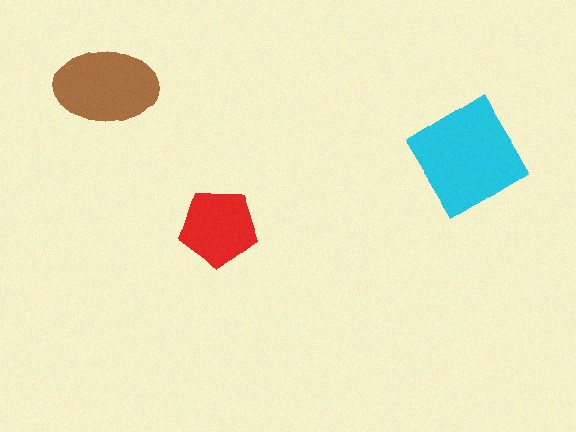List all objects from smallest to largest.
The red pentagon, the brown ellipse, the cyan diamond.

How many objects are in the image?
There are 3 objects in the image.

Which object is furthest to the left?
The brown ellipse is leftmost.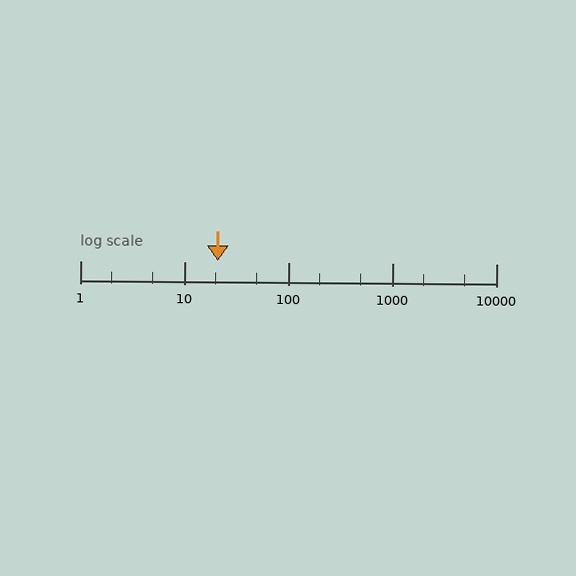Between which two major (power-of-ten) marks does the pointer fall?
The pointer is between 10 and 100.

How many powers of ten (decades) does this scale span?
The scale spans 4 decades, from 1 to 10000.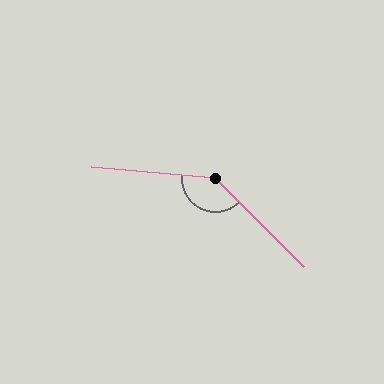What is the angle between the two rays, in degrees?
Approximately 139 degrees.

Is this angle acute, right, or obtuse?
It is obtuse.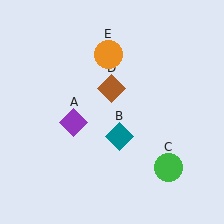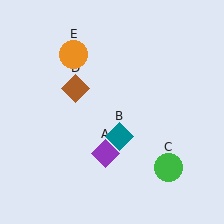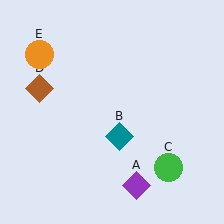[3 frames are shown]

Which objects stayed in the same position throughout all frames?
Teal diamond (object B) and green circle (object C) remained stationary.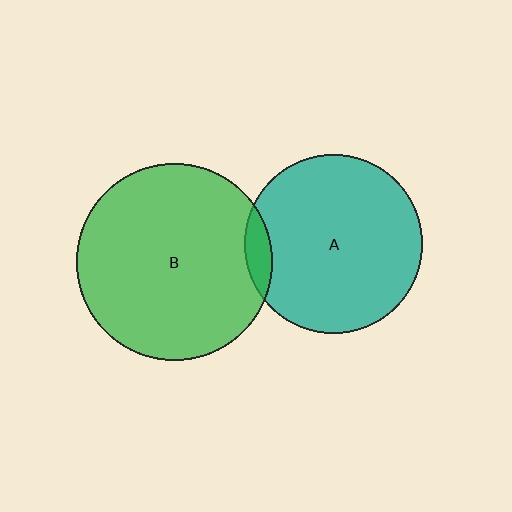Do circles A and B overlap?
Yes.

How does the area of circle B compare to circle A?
Approximately 1.2 times.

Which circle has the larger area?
Circle B (green).